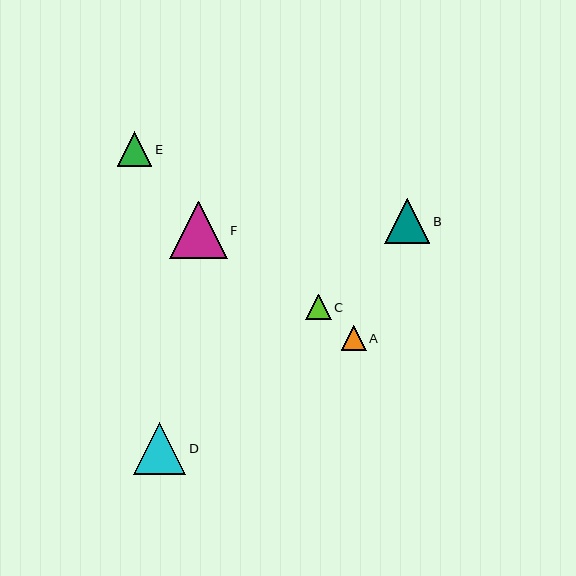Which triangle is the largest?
Triangle F is the largest with a size of approximately 57 pixels.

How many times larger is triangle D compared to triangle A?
Triangle D is approximately 2.1 times the size of triangle A.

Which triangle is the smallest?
Triangle A is the smallest with a size of approximately 25 pixels.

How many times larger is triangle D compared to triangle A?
Triangle D is approximately 2.1 times the size of triangle A.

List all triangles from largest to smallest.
From largest to smallest: F, D, B, E, C, A.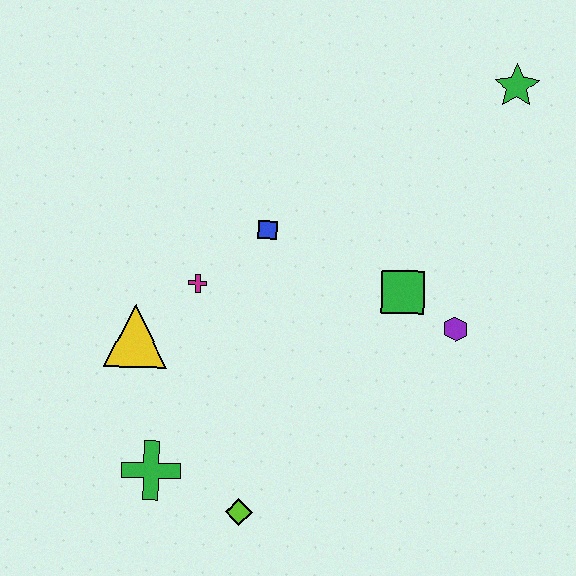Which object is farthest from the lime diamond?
The green star is farthest from the lime diamond.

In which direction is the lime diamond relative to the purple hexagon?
The lime diamond is to the left of the purple hexagon.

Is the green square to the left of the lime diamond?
No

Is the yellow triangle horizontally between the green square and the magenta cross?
No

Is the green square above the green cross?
Yes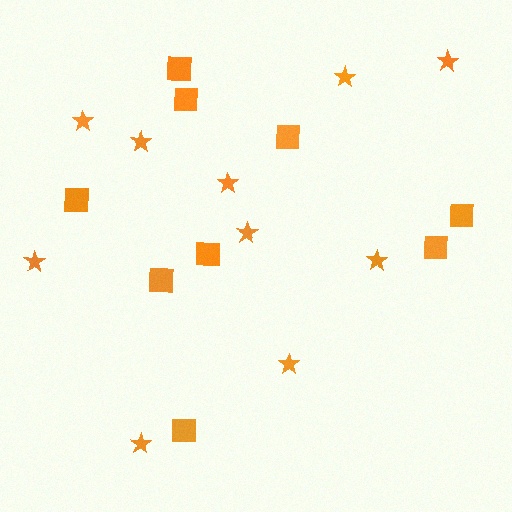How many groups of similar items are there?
There are 2 groups: one group of squares (9) and one group of stars (10).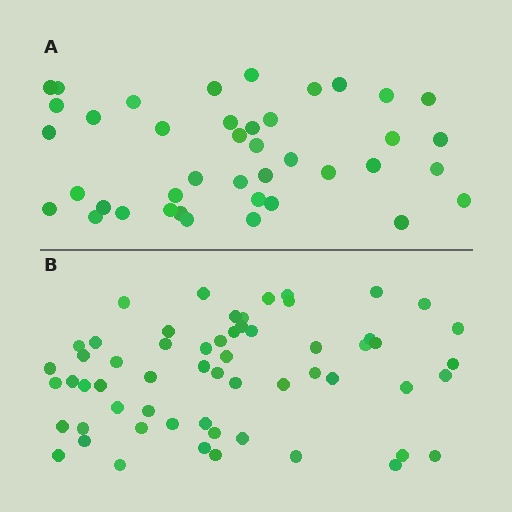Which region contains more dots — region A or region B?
Region B (the bottom region) has more dots.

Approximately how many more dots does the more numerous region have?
Region B has approximately 20 more dots than region A.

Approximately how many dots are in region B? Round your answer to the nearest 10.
About 60 dots. (The exact count is 59, which rounds to 60.)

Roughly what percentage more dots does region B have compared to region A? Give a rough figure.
About 45% more.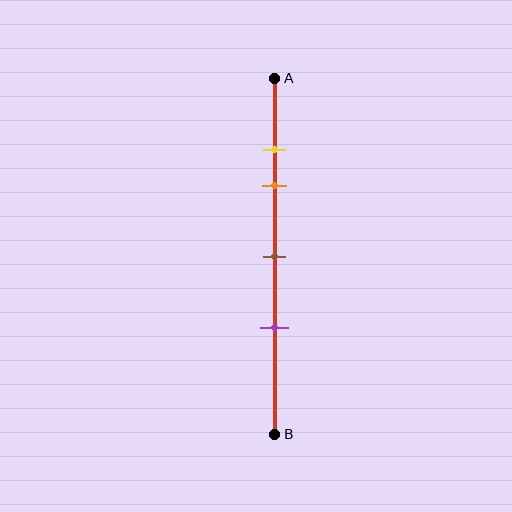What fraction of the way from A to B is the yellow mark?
The yellow mark is approximately 20% (0.2) of the way from A to B.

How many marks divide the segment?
There are 4 marks dividing the segment.